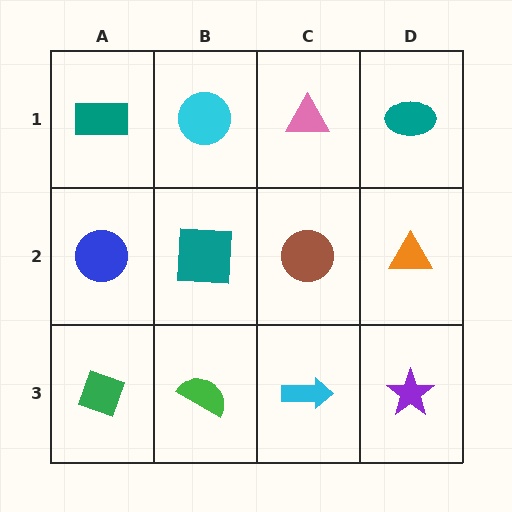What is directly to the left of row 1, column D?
A pink triangle.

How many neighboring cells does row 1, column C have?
3.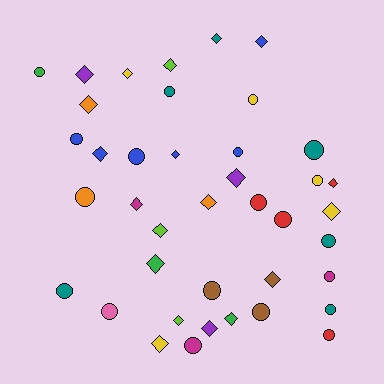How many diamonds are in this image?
There are 20 diamonds.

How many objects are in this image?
There are 40 objects.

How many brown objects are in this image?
There are 3 brown objects.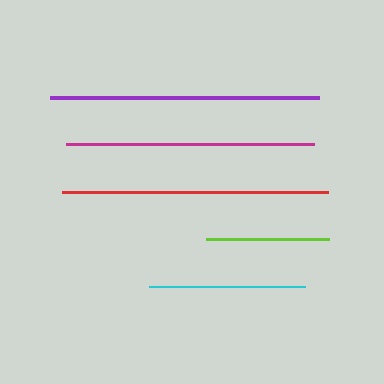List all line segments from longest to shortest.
From longest to shortest: purple, red, magenta, cyan, lime.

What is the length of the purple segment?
The purple segment is approximately 269 pixels long.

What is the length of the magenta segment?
The magenta segment is approximately 248 pixels long.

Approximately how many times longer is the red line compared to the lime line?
The red line is approximately 2.2 times the length of the lime line.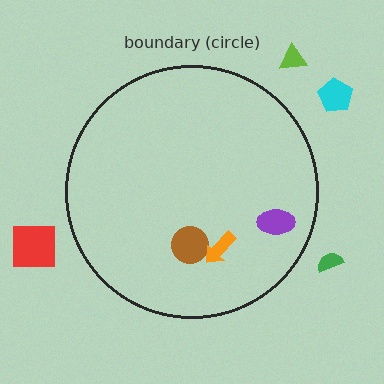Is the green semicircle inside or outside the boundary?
Outside.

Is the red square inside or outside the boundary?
Outside.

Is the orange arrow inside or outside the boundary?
Inside.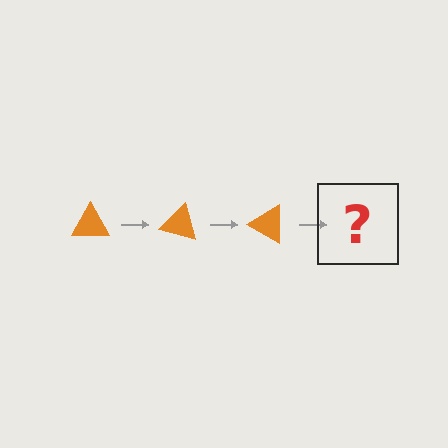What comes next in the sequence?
The next element should be an orange triangle rotated 45 degrees.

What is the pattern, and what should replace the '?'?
The pattern is that the triangle rotates 15 degrees each step. The '?' should be an orange triangle rotated 45 degrees.